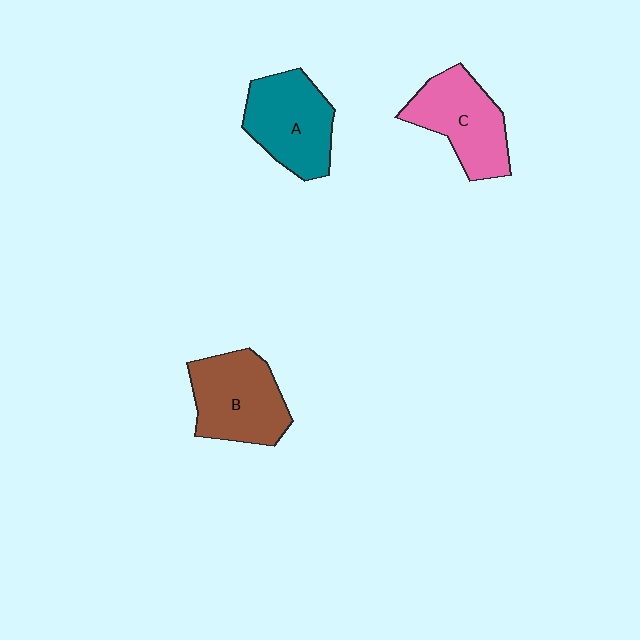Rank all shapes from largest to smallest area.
From largest to smallest: B (brown), A (teal), C (pink).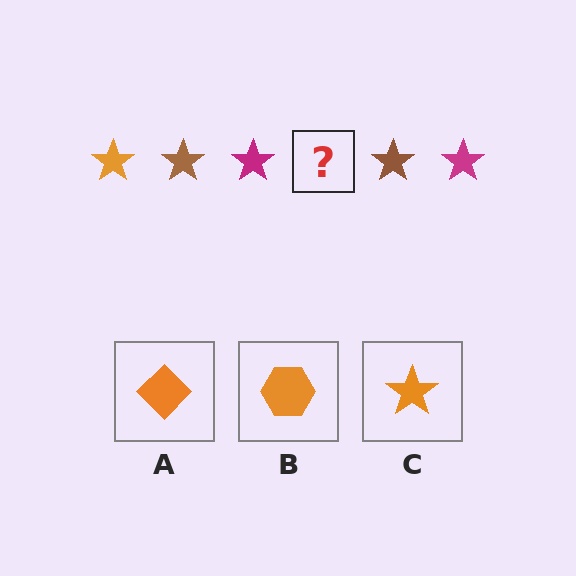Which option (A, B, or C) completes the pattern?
C.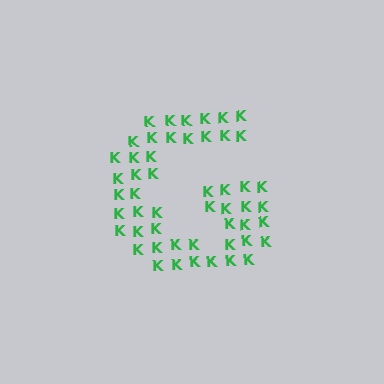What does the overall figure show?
The overall figure shows the letter G.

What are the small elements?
The small elements are letter K's.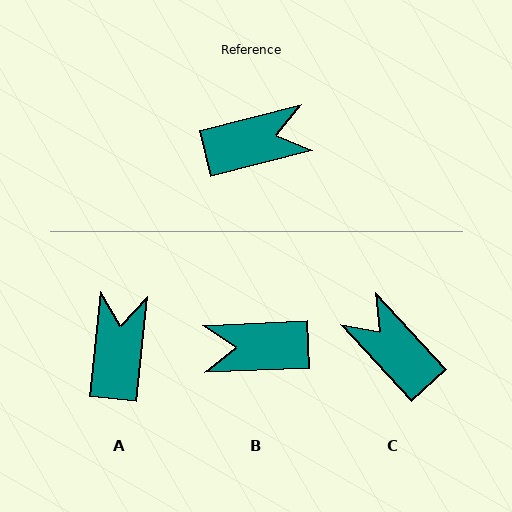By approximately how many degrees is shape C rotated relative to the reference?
Approximately 119 degrees counter-clockwise.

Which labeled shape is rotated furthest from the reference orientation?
B, about 168 degrees away.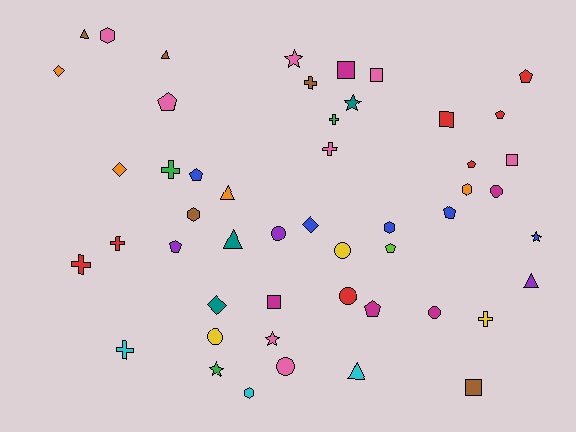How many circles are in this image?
There are 7 circles.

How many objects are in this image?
There are 50 objects.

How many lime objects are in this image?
There is 1 lime object.